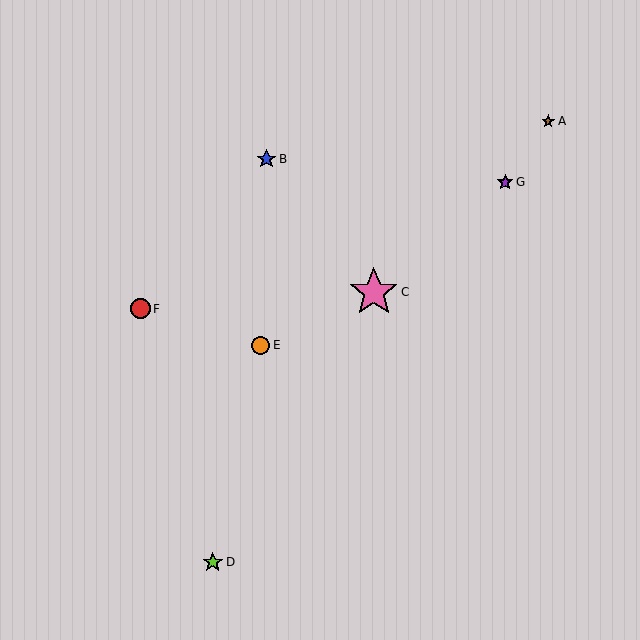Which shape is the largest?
The pink star (labeled C) is the largest.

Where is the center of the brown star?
The center of the brown star is at (548, 121).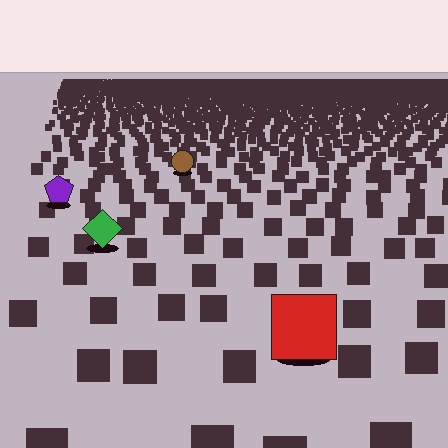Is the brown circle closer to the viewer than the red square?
No. The red square is closer — you can tell from the texture gradient: the ground texture is coarser near it.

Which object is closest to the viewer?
The red square is closest. The texture marks near it are larger and more spread out.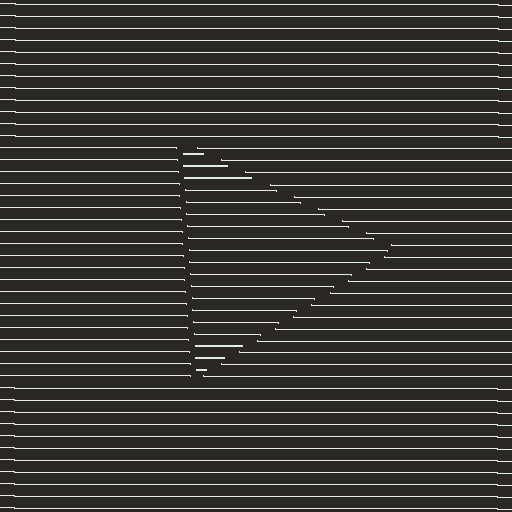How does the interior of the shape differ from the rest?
The interior of the shape contains the same grating, shifted by half a period — the contour is defined by the phase discontinuity where line-ends from the inner and outer gratings abut.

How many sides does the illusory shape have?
3 sides — the line-ends trace a triangle.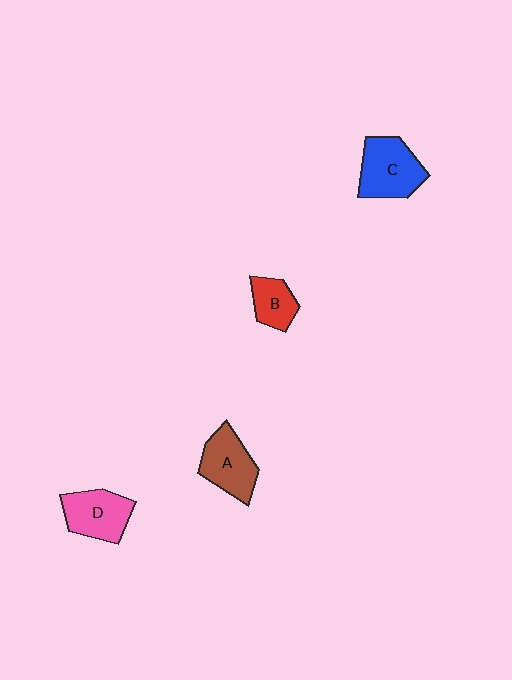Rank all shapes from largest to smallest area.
From largest to smallest: C (blue), D (pink), A (brown), B (red).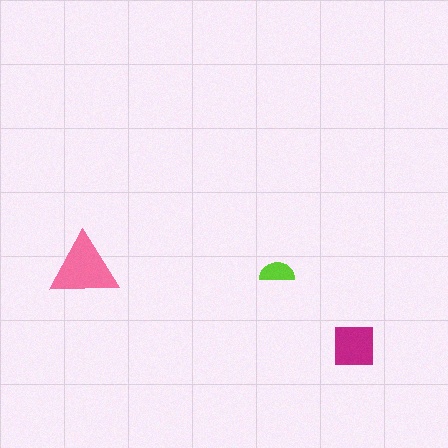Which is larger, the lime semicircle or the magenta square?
The magenta square.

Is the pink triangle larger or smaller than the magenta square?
Larger.